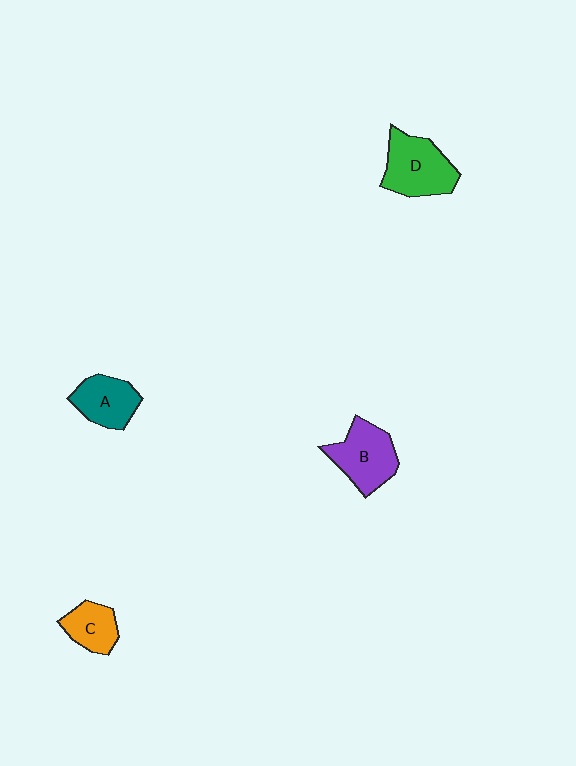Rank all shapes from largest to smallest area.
From largest to smallest: D (green), B (purple), A (teal), C (orange).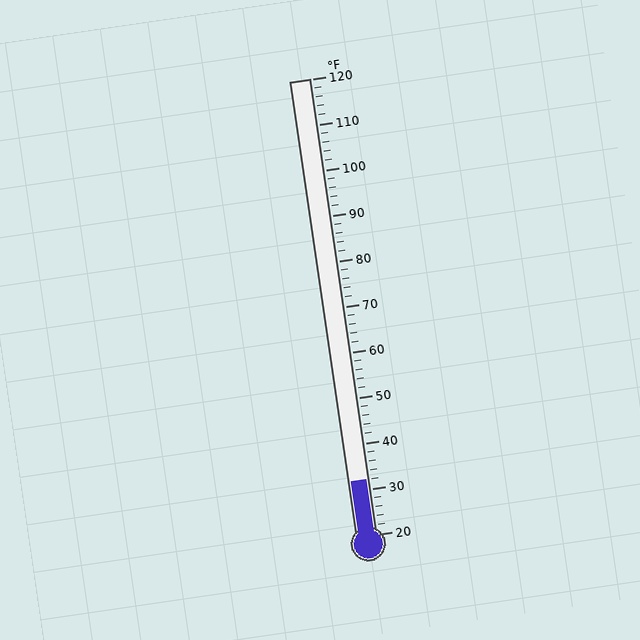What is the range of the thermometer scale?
The thermometer scale ranges from 20°F to 120°F.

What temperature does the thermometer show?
The thermometer shows approximately 32°F.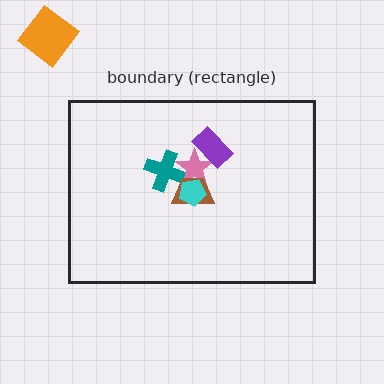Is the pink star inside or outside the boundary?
Inside.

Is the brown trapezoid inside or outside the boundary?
Inside.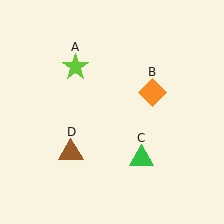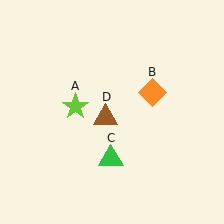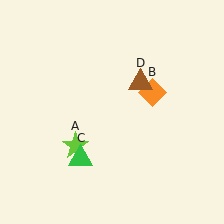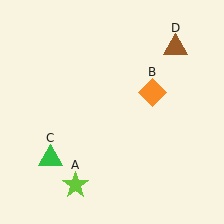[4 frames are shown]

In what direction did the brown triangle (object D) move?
The brown triangle (object D) moved up and to the right.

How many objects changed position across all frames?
3 objects changed position: lime star (object A), green triangle (object C), brown triangle (object D).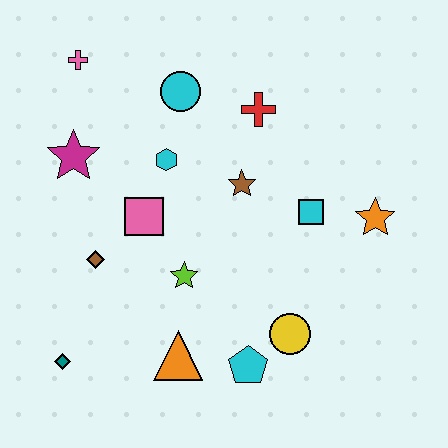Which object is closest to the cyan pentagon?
The yellow circle is closest to the cyan pentagon.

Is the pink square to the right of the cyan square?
No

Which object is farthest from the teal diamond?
The orange star is farthest from the teal diamond.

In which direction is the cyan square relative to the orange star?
The cyan square is to the left of the orange star.